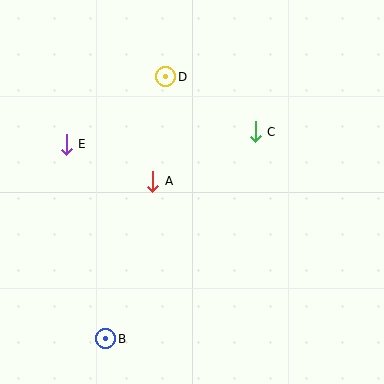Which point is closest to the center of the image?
Point A at (153, 181) is closest to the center.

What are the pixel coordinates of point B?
Point B is at (106, 339).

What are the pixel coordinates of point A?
Point A is at (153, 181).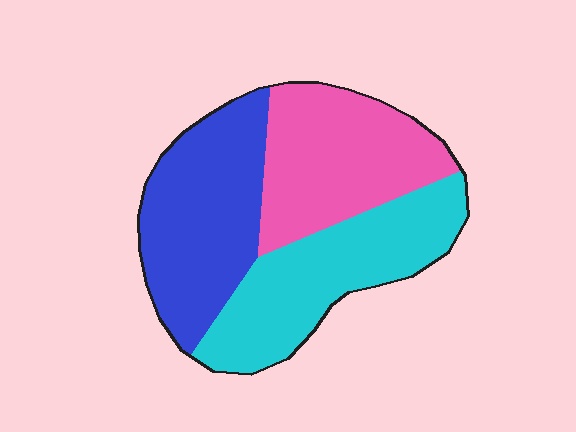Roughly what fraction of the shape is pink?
Pink takes up about one third (1/3) of the shape.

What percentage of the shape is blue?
Blue takes up between a third and a half of the shape.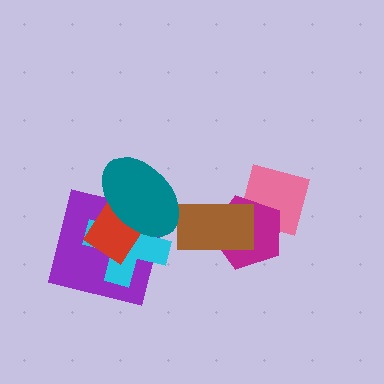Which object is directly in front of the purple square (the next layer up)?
The cyan cross is directly in front of the purple square.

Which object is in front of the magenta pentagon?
The brown rectangle is in front of the magenta pentagon.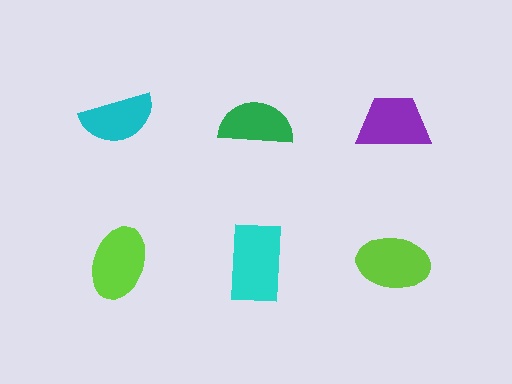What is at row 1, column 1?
A cyan semicircle.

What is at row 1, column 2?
A green semicircle.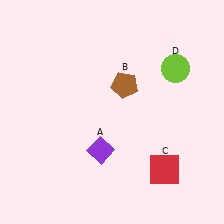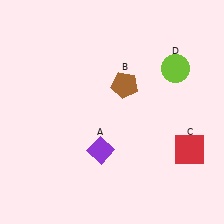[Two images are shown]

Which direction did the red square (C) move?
The red square (C) moved right.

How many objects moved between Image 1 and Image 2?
1 object moved between the two images.